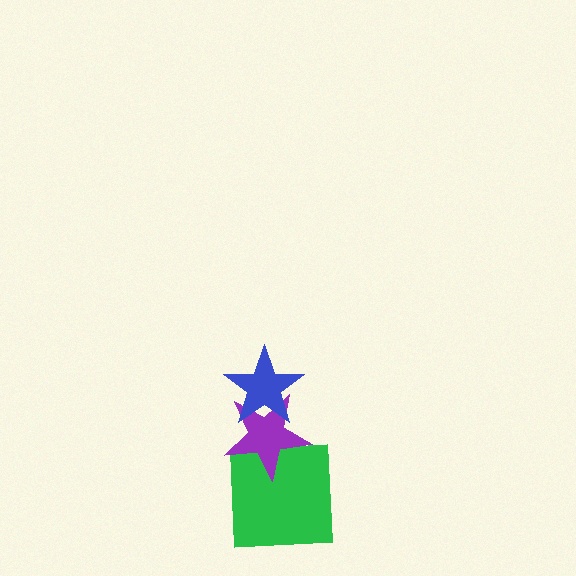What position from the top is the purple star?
The purple star is 2nd from the top.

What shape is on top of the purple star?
The blue star is on top of the purple star.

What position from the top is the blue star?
The blue star is 1st from the top.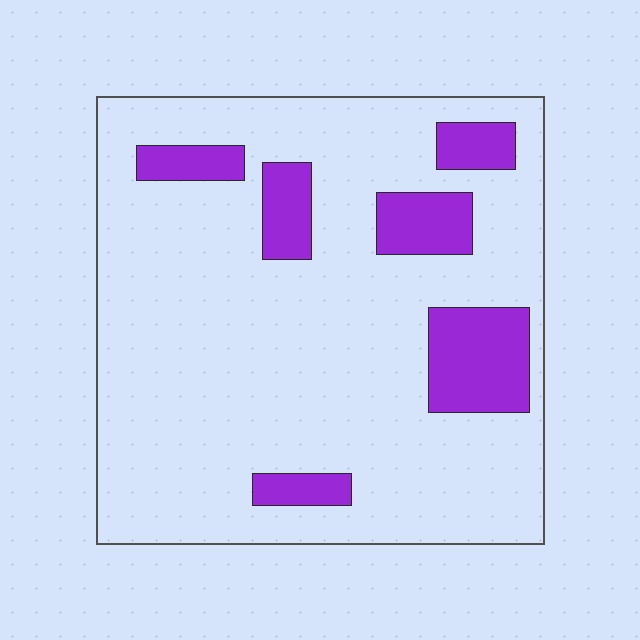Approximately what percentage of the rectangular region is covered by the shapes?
Approximately 15%.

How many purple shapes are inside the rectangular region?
6.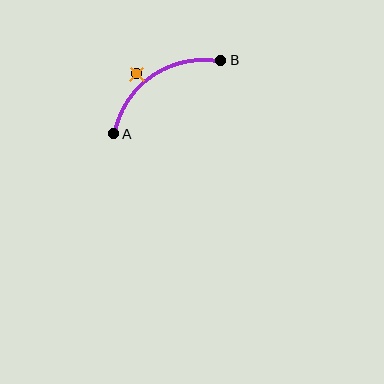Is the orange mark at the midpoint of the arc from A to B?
No — the orange mark does not lie on the arc at all. It sits slightly outside the curve.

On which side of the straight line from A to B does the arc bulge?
The arc bulges above and to the left of the straight line connecting A and B.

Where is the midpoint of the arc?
The arc midpoint is the point on the curve farthest from the straight line joining A and B. It sits above and to the left of that line.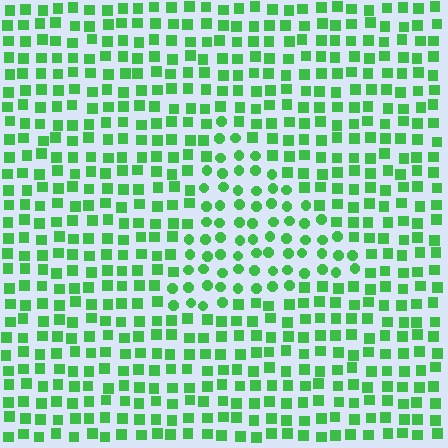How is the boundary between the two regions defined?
The boundary is defined by a change in element shape: circles inside vs. squares outside. All elements share the same color and spacing.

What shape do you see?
I see a triangle.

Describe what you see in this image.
The image is filled with small green elements arranged in a uniform grid. A triangle-shaped region contains circles, while the surrounding area contains squares. The boundary is defined purely by the change in element shape.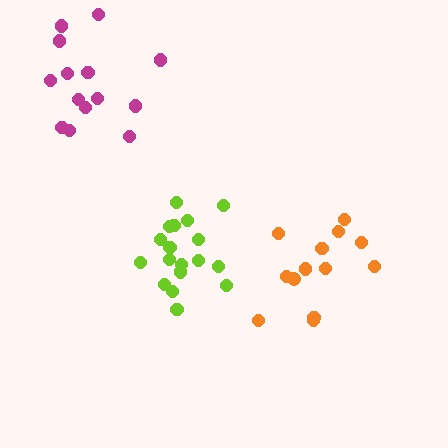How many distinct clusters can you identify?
There are 3 distinct clusters.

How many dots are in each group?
Group 1: 18 dots, Group 2: 14 dots, Group 3: 14 dots (46 total).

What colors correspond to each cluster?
The clusters are colored: lime, orange, magenta.